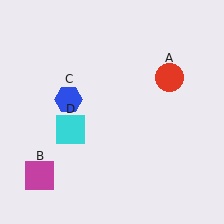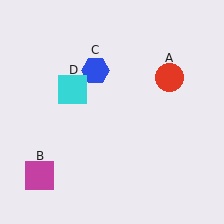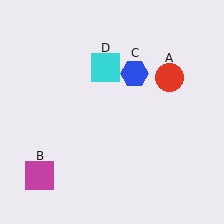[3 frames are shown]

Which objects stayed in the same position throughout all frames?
Red circle (object A) and magenta square (object B) remained stationary.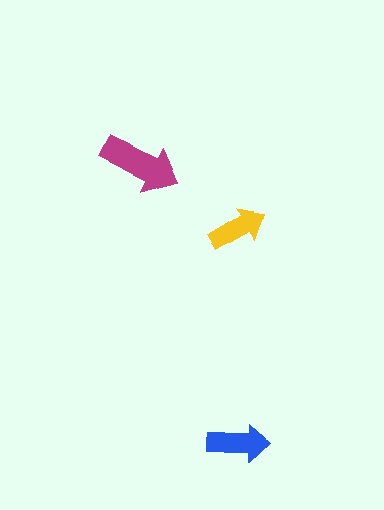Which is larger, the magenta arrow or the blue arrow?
The magenta one.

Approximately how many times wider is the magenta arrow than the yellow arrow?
About 1.5 times wider.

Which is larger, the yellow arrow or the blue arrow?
The blue one.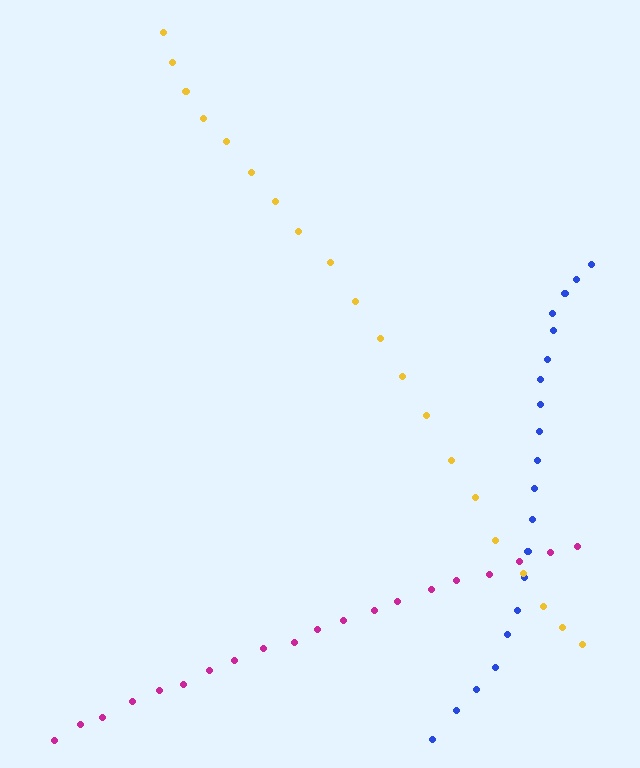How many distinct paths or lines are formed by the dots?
There are 3 distinct paths.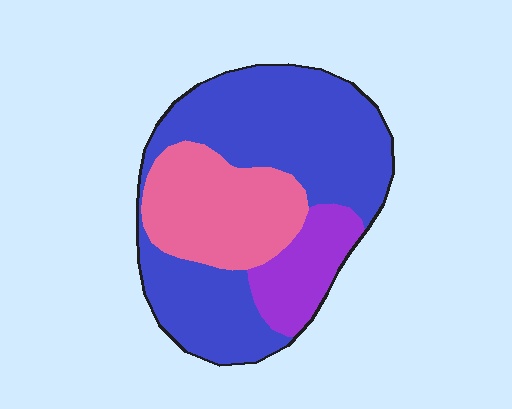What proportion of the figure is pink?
Pink takes up between a quarter and a half of the figure.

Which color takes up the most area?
Blue, at roughly 60%.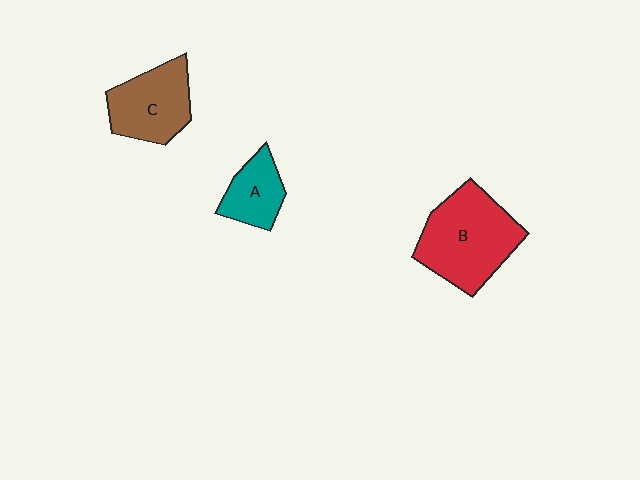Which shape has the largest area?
Shape B (red).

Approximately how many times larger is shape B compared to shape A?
Approximately 2.2 times.